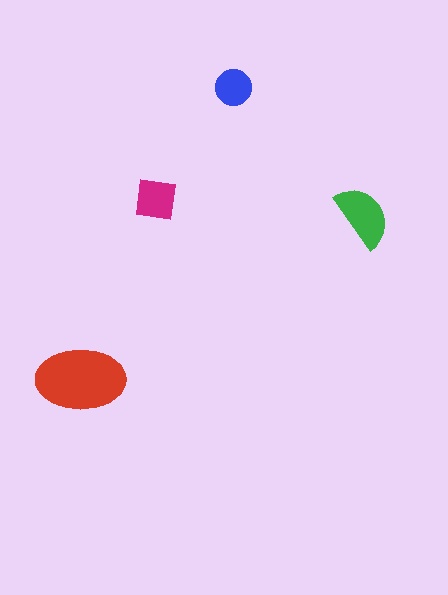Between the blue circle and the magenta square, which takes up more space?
The magenta square.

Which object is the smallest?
The blue circle.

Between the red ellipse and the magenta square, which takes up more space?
The red ellipse.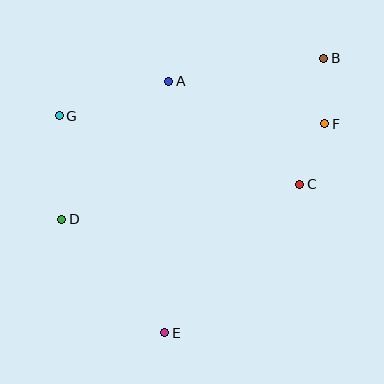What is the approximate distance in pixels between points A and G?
The distance between A and G is approximately 115 pixels.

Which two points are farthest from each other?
Points B and E are farthest from each other.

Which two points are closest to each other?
Points C and F are closest to each other.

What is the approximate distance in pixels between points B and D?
The distance between B and D is approximately 308 pixels.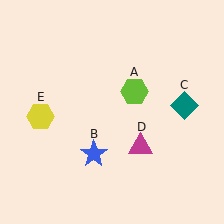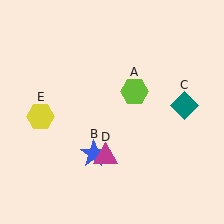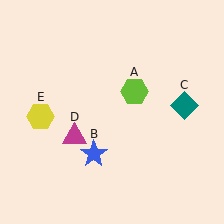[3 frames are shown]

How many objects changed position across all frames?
1 object changed position: magenta triangle (object D).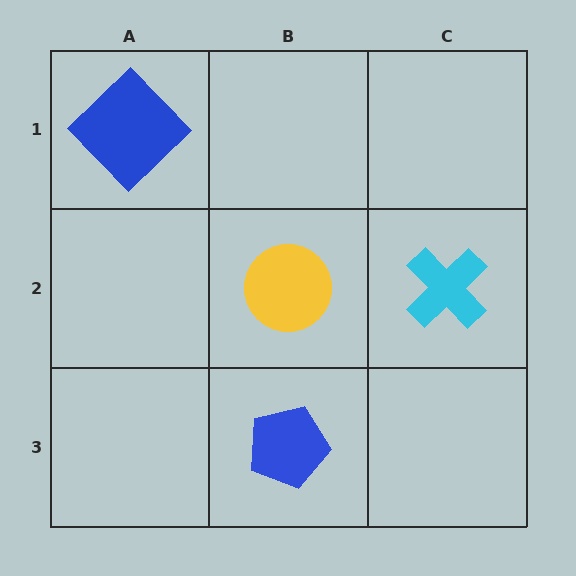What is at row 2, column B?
A yellow circle.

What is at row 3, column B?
A blue pentagon.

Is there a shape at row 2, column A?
No, that cell is empty.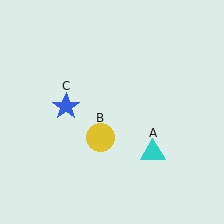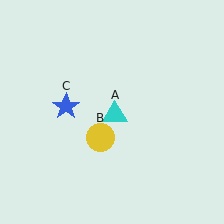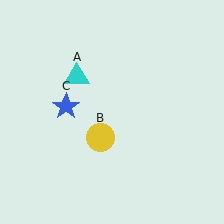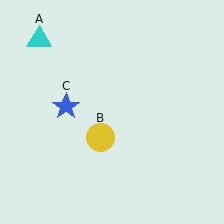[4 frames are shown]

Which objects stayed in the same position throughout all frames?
Yellow circle (object B) and blue star (object C) remained stationary.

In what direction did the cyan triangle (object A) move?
The cyan triangle (object A) moved up and to the left.